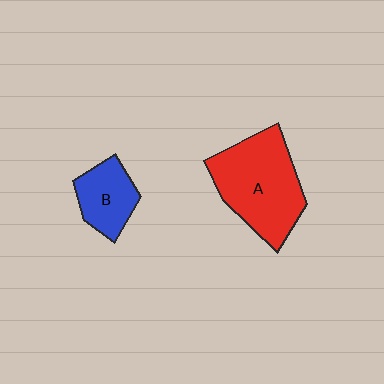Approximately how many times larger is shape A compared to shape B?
Approximately 2.1 times.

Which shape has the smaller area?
Shape B (blue).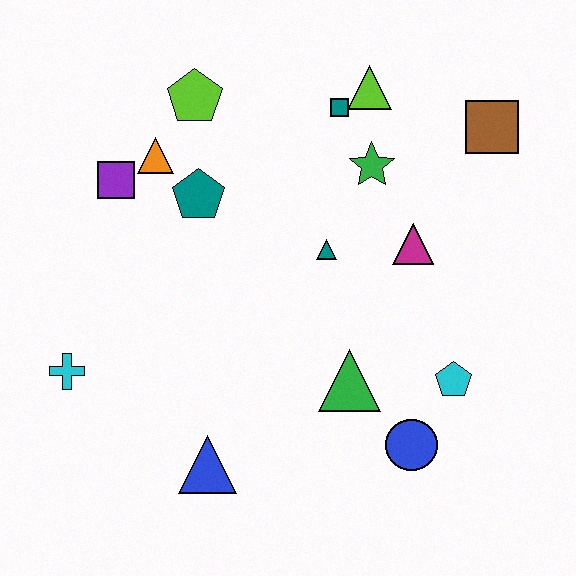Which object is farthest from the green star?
The cyan cross is farthest from the green star.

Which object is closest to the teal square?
The lime triangle is closest to the teal square.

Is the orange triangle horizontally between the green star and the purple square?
Yes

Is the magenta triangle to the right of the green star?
Yes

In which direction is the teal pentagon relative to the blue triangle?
The teal pentagon is above the blue triangle.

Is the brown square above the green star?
Yes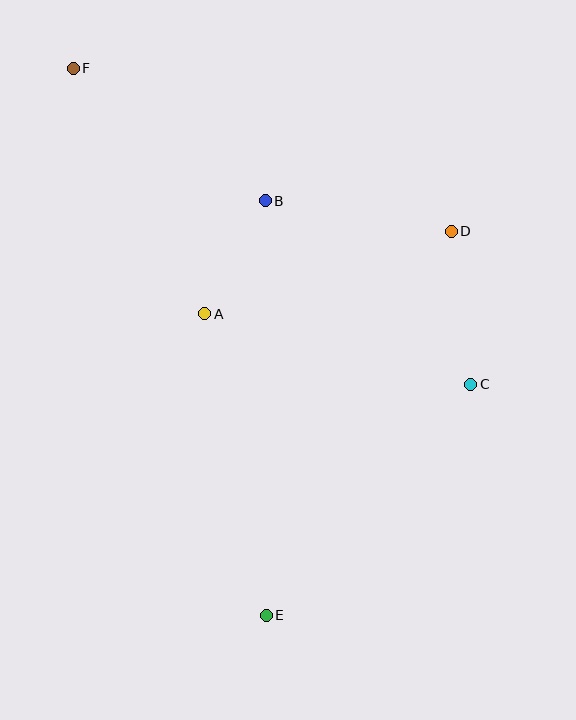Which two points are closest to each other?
Points A and B are closest to each other.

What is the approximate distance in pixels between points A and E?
The distance between A and E is approximately 307 pixels.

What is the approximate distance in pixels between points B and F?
The distance between B and F is approximately 233 pixels.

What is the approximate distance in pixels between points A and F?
The distance between A and F is approximately 279 pixels.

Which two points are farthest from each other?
Points E and F are farthest from each other.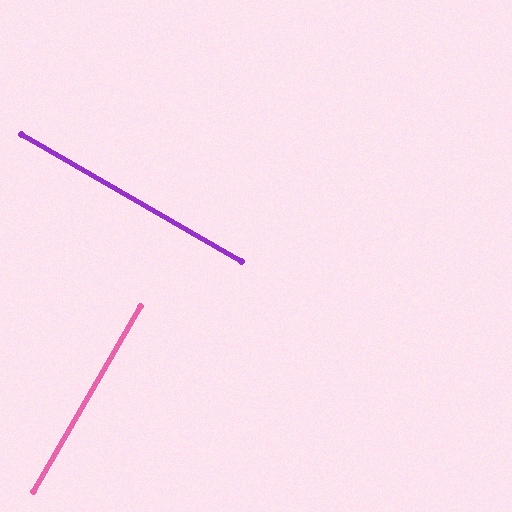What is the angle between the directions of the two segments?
Approximately 90 degrees.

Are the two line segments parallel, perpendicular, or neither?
Perpendicular — they meet at approximately 90°.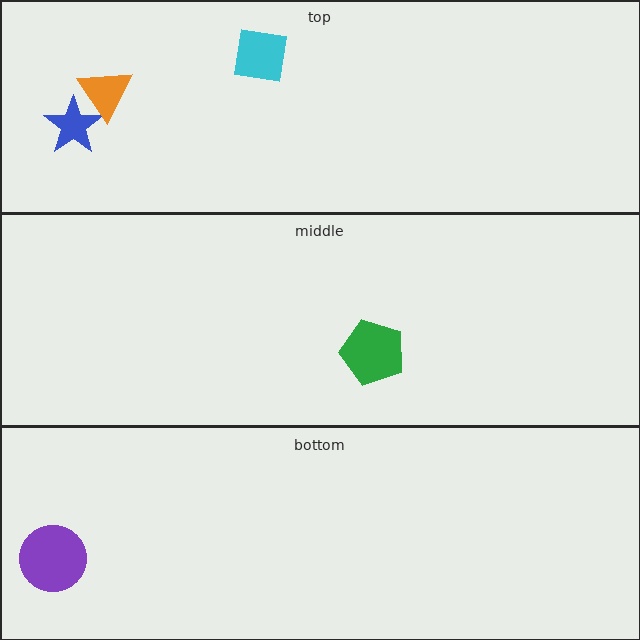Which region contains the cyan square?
The top region.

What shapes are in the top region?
The cyan square, the blue star, the orange triangle.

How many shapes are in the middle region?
1.